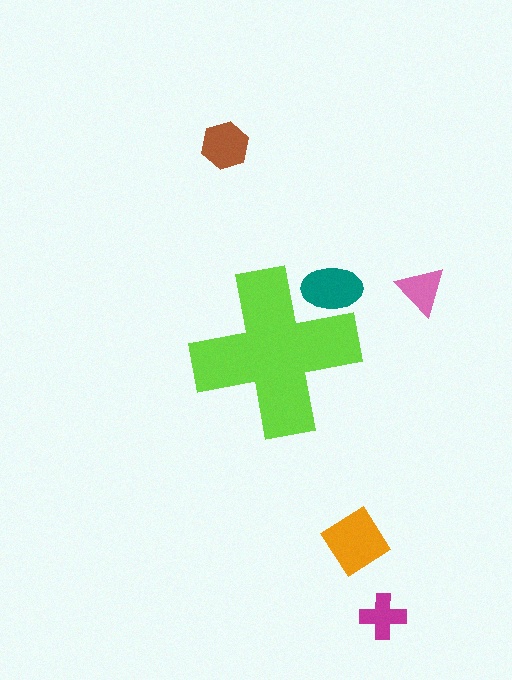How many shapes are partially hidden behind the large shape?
1 shape is partially hidden.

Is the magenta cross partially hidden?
No, the magenta cross is fully visible.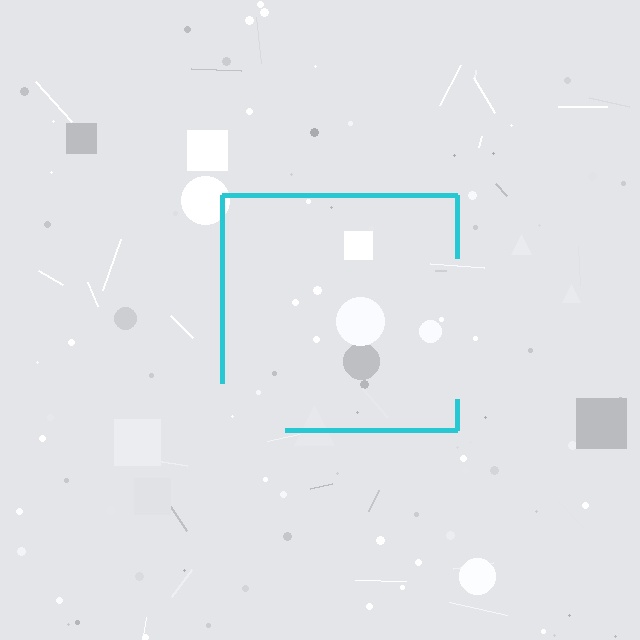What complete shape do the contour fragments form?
The contour fragments form a square.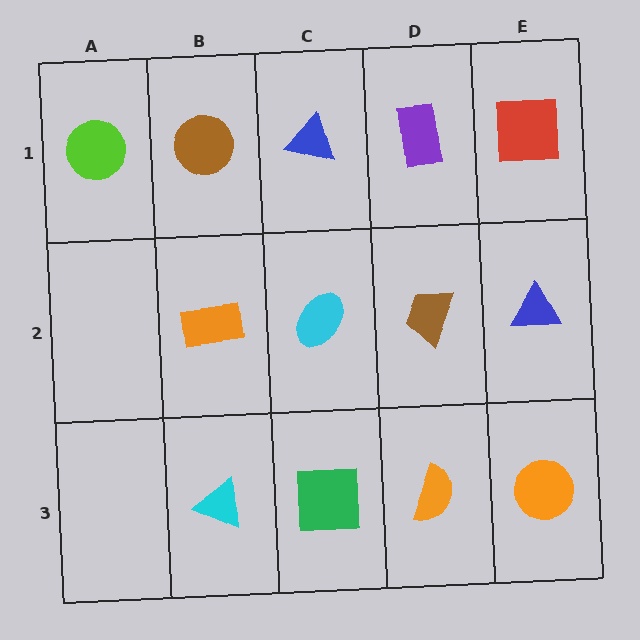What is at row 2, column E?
A blue triangle.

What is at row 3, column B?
A cyan triangle.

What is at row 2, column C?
A cyan ellipse.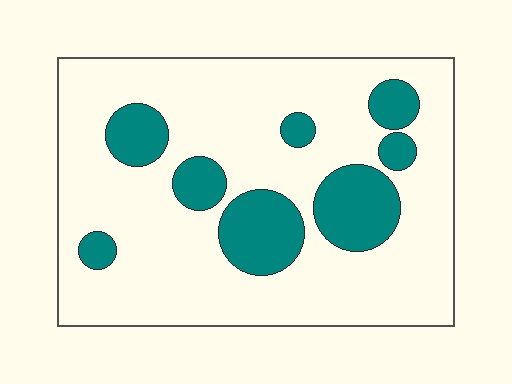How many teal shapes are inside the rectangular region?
8.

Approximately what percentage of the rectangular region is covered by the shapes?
Approximately 20%.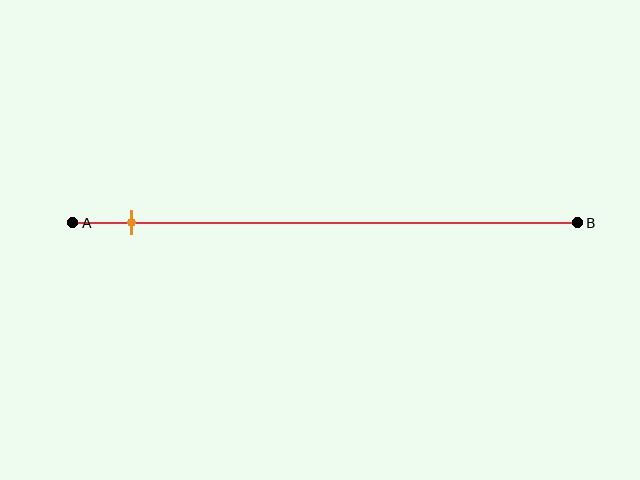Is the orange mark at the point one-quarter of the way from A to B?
No, the mark is at about 10% from A, not at the 25% one-quarter point.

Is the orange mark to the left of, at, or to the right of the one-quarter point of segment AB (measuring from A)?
The orange mark is to the left of the one-quarter point of segment AB.